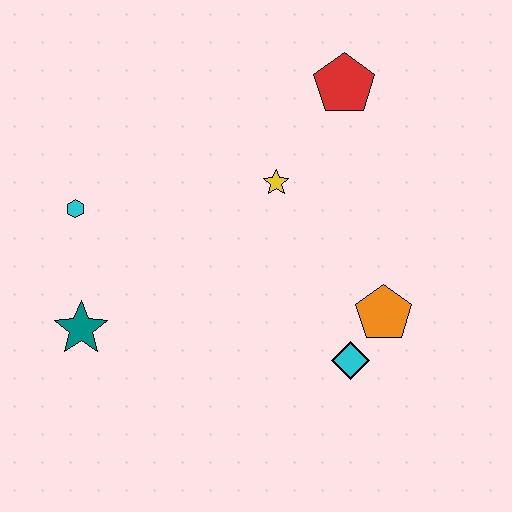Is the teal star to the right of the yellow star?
No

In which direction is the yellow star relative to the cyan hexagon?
The yellow star is to the right of the cyan hexagon.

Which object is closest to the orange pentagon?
The cyan diamond is closest to the orange pentagon.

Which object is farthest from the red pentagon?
The teal star is farthest from the red pentagon.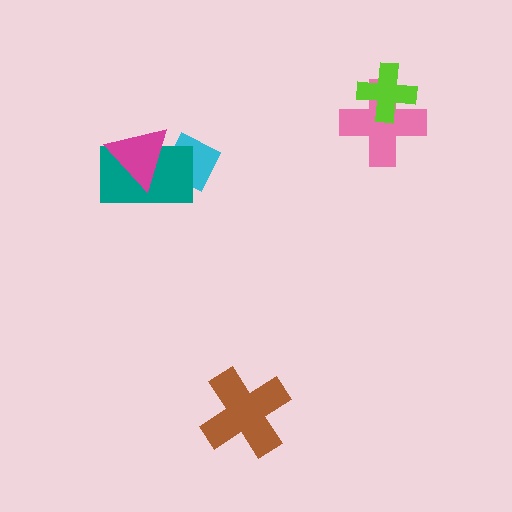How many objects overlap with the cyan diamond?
2 objects overlap with the cyan diamond.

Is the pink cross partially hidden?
Yes, it is partially covered by another shape.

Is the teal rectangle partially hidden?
Yes, it is partially covered by another shape.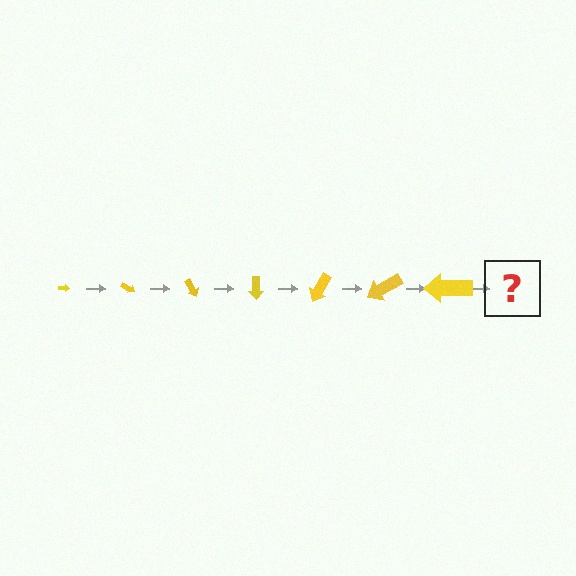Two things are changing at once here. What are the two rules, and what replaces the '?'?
The two rules are that the arrow grows larger each step and it rotates 30 degrees each step. The '?' should be an arrow, larger than the previous one and rotated 210 degrees from the start.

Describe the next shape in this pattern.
It should be an arrow, larger than the previous one and rotated 210 degrees from the start.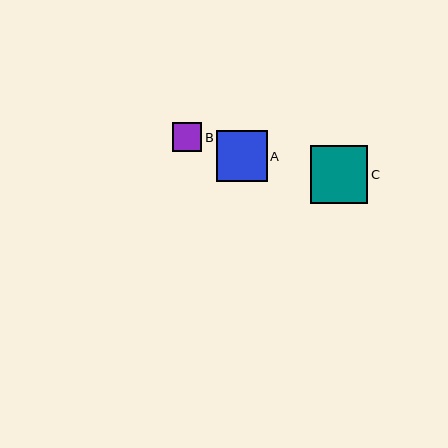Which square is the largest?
Square C is the largest with a size of approximately 57 pixels.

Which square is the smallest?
Square B is the smallest with a size of approximately 30 pixels.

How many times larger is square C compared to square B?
Square C is approximately 1.9 times the size of square B.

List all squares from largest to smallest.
From largest to smallest: C, A, B.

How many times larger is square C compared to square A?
Square C is approximately 1.1 times the size of square A.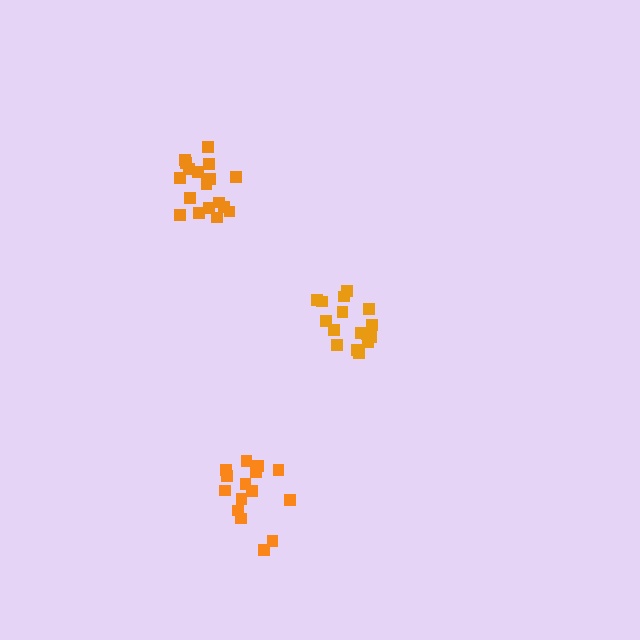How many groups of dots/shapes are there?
There are 3 groups.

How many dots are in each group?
Group 1: 18 dots, Group 2: 16 dots, Group 3: 15 dots (49 total).